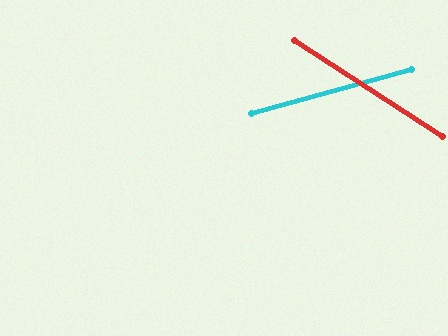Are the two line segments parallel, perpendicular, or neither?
Neither parallel nor perpendicular — they differ by about 48°.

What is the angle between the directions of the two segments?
Approximately 48 degrees.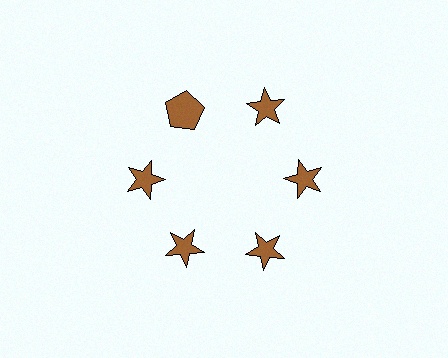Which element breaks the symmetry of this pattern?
The brown pentagon at roughly the 11 o'clock position breaks the symmetry. All other shapes are brown stars.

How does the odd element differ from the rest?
It has a different shape: pentagon instead of star.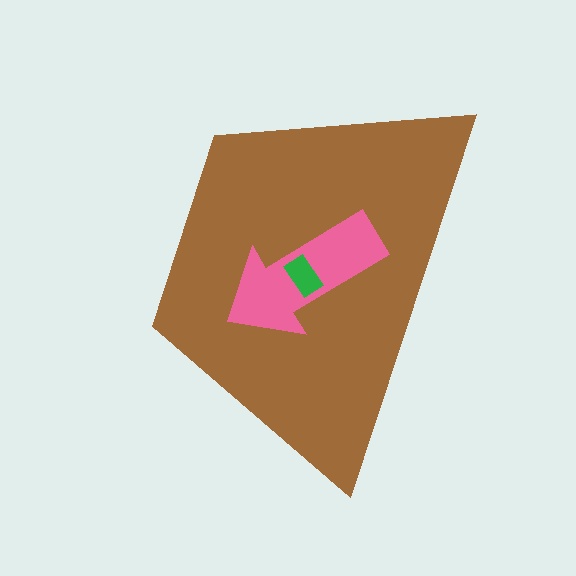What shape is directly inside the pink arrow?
The green rectangle.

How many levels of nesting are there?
3.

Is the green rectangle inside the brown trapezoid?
Yes.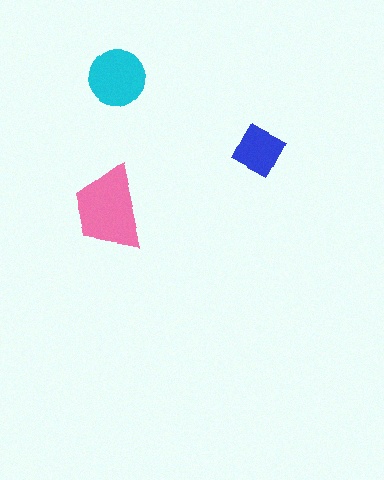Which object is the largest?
The pink trapezoid.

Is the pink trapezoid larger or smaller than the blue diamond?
Larger.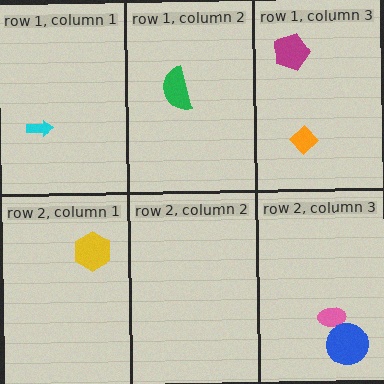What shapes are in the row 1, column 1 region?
The cyan arrow.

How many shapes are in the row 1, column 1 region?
1.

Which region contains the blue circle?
The row 2, column 3 region.